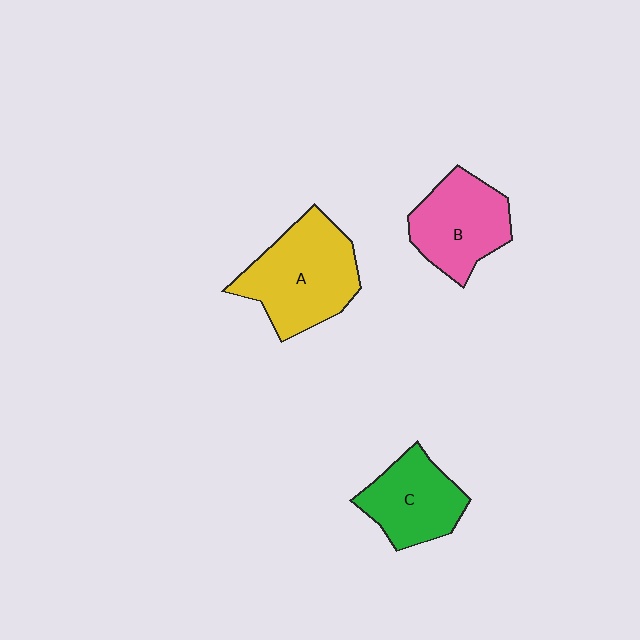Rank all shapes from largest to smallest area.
From largest to smallest: A (yellow), B (pink), C (green).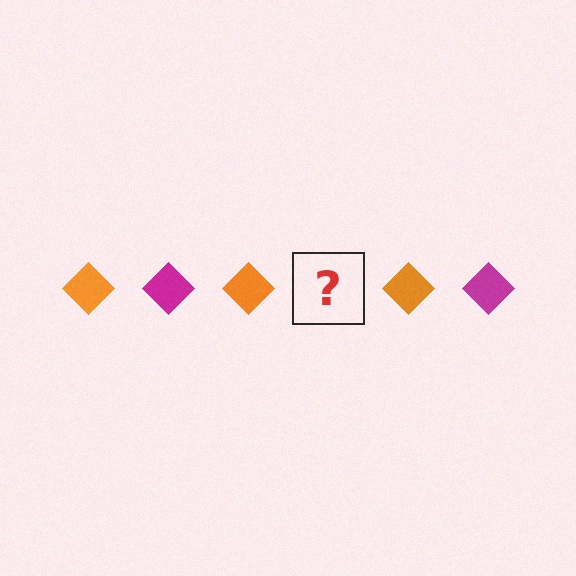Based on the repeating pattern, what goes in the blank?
The blank should be a magenta diamond.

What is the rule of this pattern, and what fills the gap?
The rule is that the pattern cycles through orange, magenta diamonds. The gap should be filled with a magenta diamond.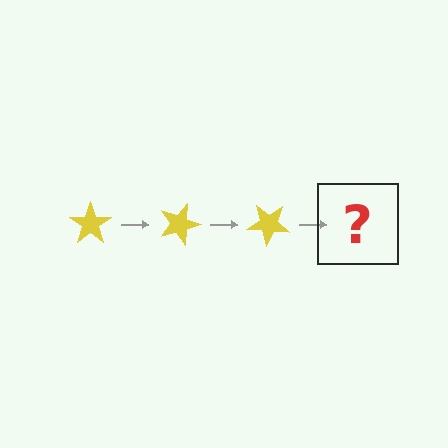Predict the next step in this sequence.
The next step is a yellow star rotated 60 degrees.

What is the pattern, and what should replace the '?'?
The pattern is that the star rotates 20 degrees each step. The '?' should be a yellow star rotated 60 degrees.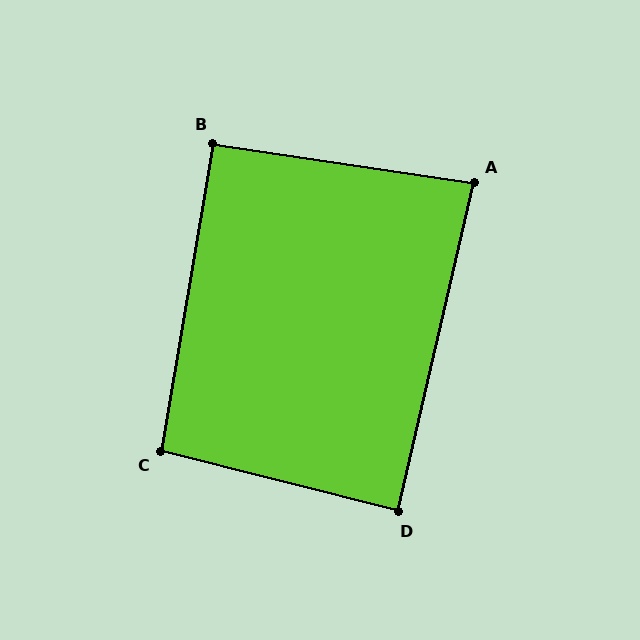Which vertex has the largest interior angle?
C, at approximately 95 degrees.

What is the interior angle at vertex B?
Approximately 91 degrees (approximately right).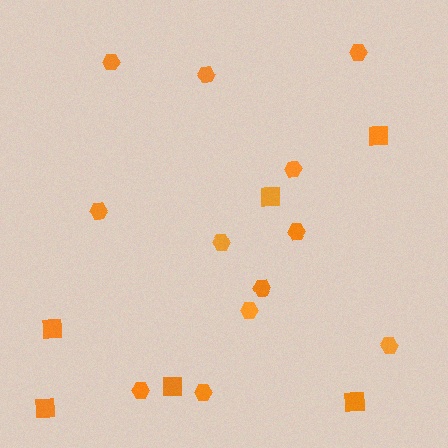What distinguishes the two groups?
There are 2 groups: one group of hexagons (12) and one group of squares (6).